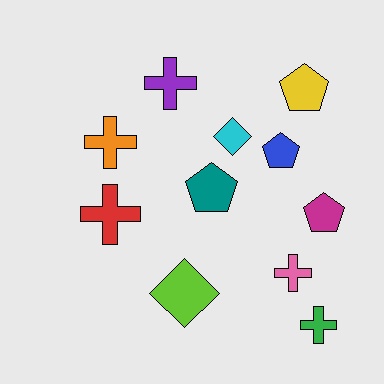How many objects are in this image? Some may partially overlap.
There are 11 objects.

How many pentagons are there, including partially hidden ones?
There are 4 pentagons.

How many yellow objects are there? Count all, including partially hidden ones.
There is 1 yellow object.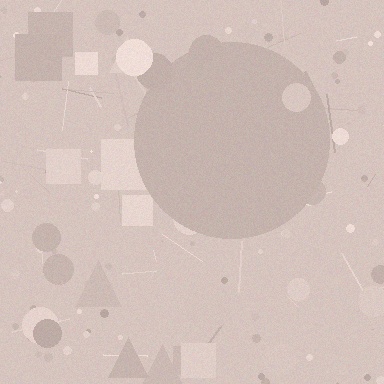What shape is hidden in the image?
A circle is hidden in the image.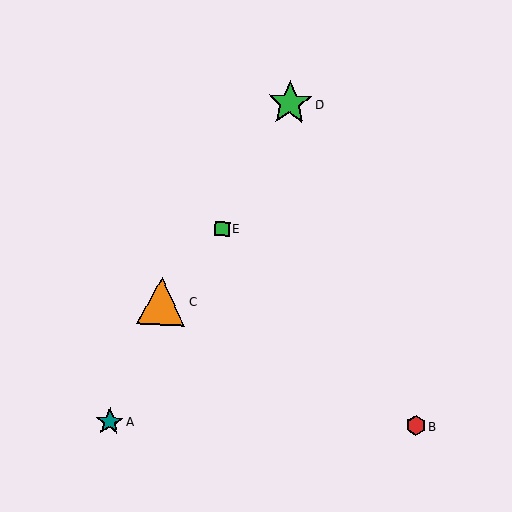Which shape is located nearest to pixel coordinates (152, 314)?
The orange triangle (labeled C) at (161, 301) is nearest to that location.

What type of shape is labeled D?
Shape D is a green star.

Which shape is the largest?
The orange triangle (labeled C) is the largest.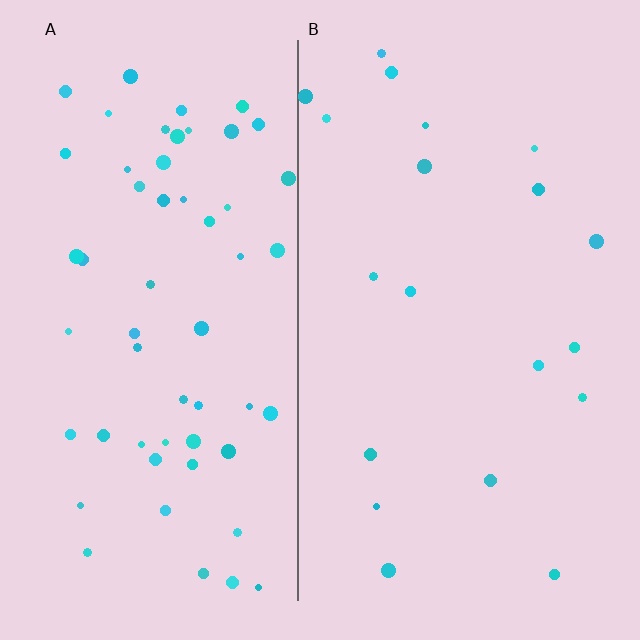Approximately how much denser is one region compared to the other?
Approximately 2.9× — region A over region B.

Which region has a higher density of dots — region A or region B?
A (the left).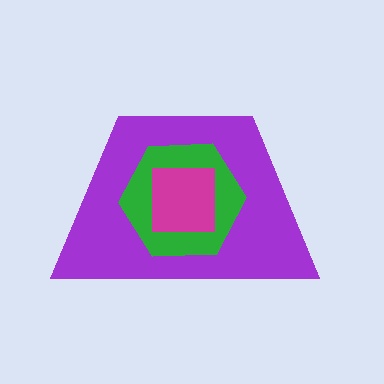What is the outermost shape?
The purple trapezoid.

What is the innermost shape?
The magenta square.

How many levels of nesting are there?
3.